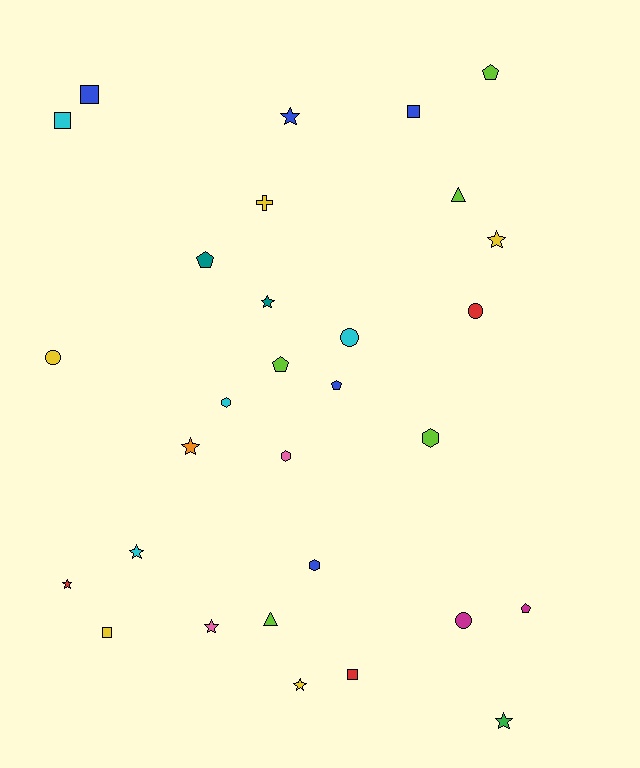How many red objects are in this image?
There are 3 red objects.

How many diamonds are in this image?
There are no diamonds.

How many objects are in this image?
There are 30 objects.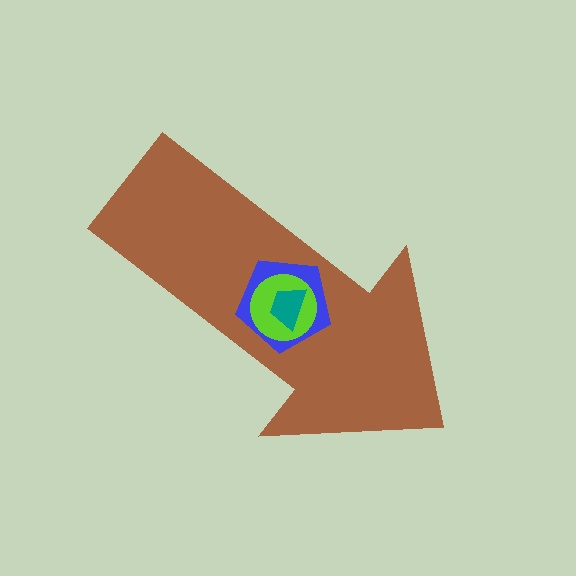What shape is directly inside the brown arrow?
The blue pentagon.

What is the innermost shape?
The teal trapezoid.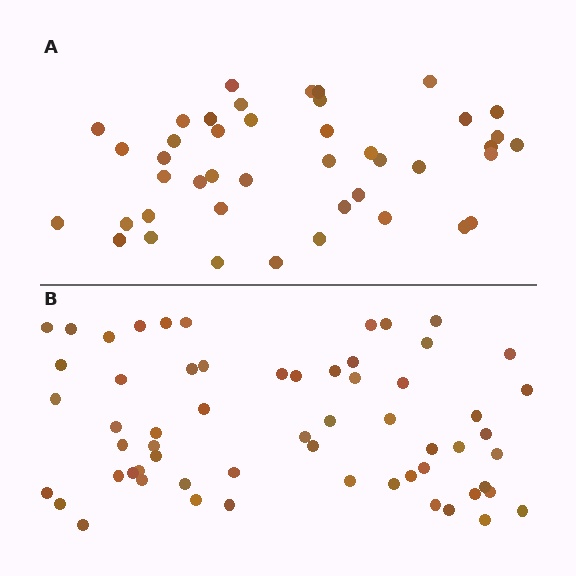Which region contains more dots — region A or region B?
Region B (the bottom region) has more dots.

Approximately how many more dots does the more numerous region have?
Region B has approximately 15 more dots than region A.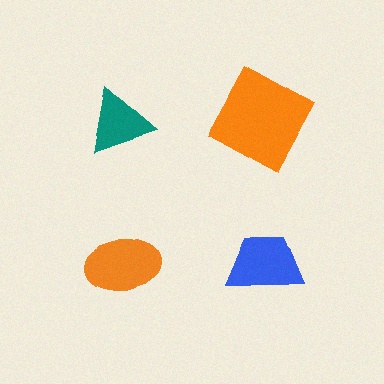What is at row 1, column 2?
An orange square.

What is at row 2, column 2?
A blue trapezoid.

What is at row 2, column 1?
An orange ellipse.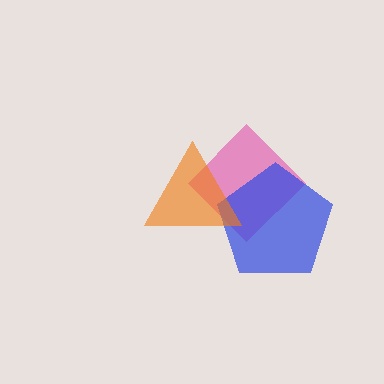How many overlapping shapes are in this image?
There are 3 overlapping shapes in the image.